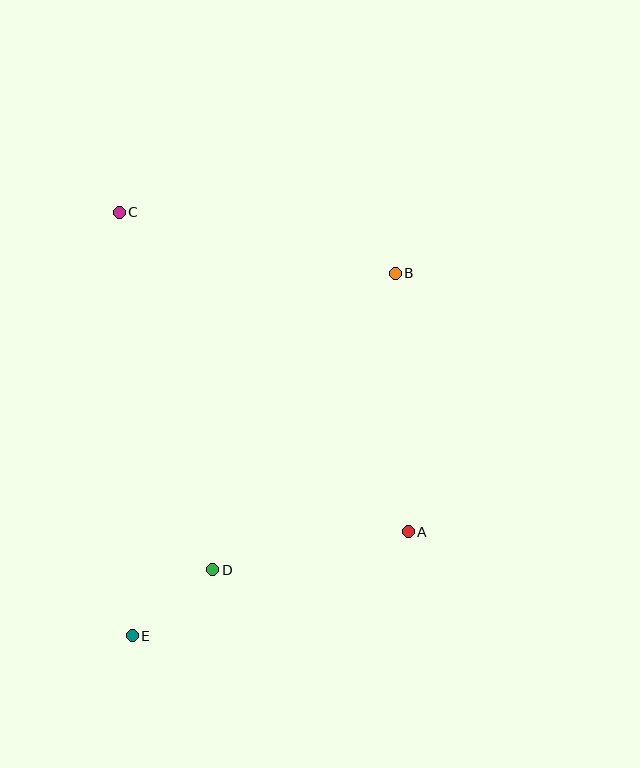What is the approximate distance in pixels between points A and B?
The distance between A and B is approximately 259 pixels.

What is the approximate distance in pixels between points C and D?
The distance between C and D is approximately 369 pixels.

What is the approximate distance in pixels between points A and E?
The distance between A and E is approximately 295 pixels.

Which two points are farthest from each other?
Points B and E are farthest from each other.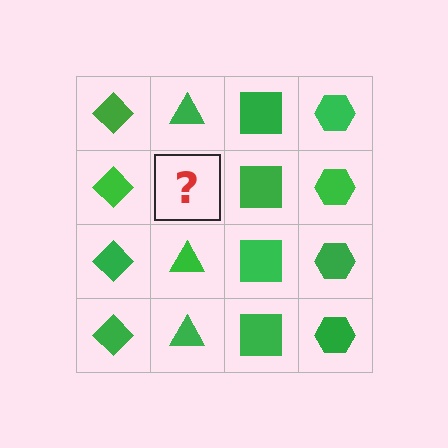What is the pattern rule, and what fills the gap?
The rule is that each column has a consistent shape. The gap should be filled with a green triangle.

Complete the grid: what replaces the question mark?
The question mark should be replaced with a green triangle.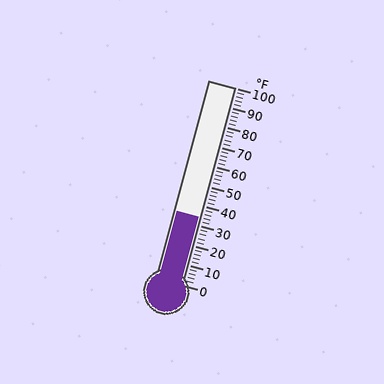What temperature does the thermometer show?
The thermometer shows approximately 34°F.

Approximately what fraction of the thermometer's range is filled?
The thermometer is filled to approximately 35% of its range.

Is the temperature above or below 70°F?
The temperature is below 70°F.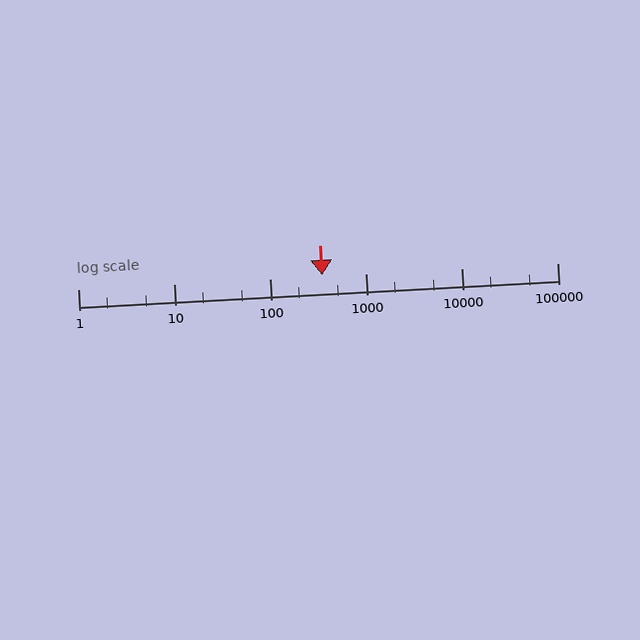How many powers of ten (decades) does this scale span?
The scale spans 5 decades, from 1 to 100000.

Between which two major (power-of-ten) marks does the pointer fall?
The pointer is between 100 and 1000.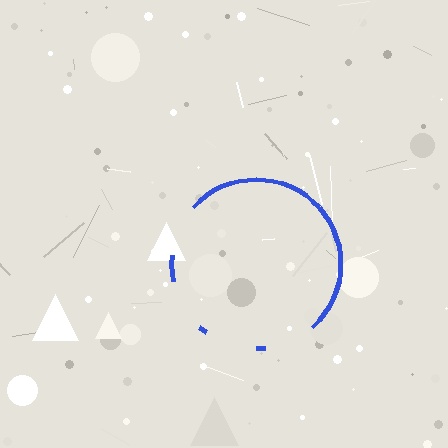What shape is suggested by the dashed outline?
The dashed outline suggests a circle.